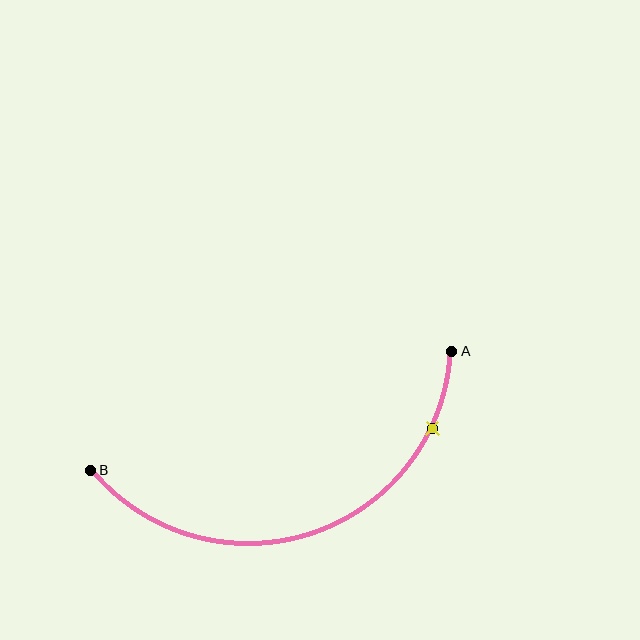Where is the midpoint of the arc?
The arc midpoint is the point on the curve farthest from the straight line joining A and B. It sits below that line.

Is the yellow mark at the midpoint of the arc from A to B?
No. The yellow mark lies on the arc but is closer to endpoint A. The arc midpoint would be at the point on the curve equidistant along the arc from both A and B.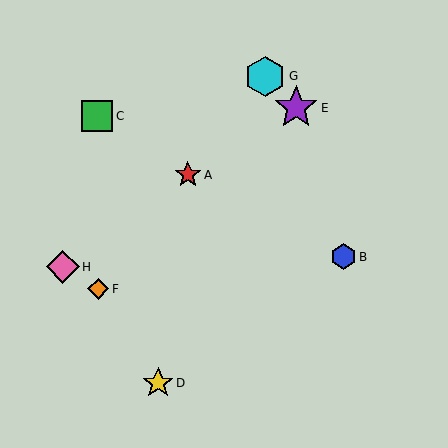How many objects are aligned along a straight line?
3 objects (A, F, G) are aligned along a straight line.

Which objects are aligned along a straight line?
Objects A, F, G are aligned along a straight line.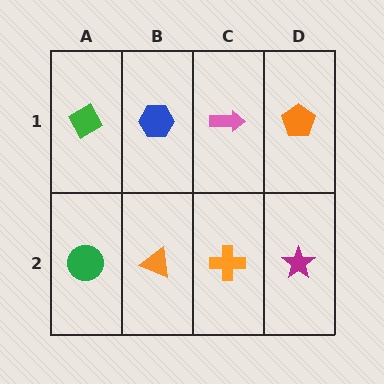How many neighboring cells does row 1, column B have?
3.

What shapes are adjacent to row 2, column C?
A pink arrow (row 1, column C), an orange triangle (row 2, column B), a magenta star (row 2, column D).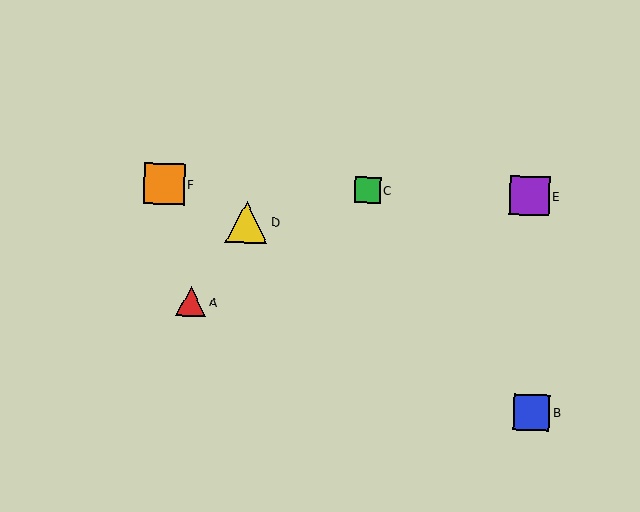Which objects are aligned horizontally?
Objects C, E, F are aligned horizontally.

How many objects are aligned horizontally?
3 objects (C, E, F) are aligned horizontally.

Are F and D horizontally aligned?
No, F is at y≈183 and D is at y≈222.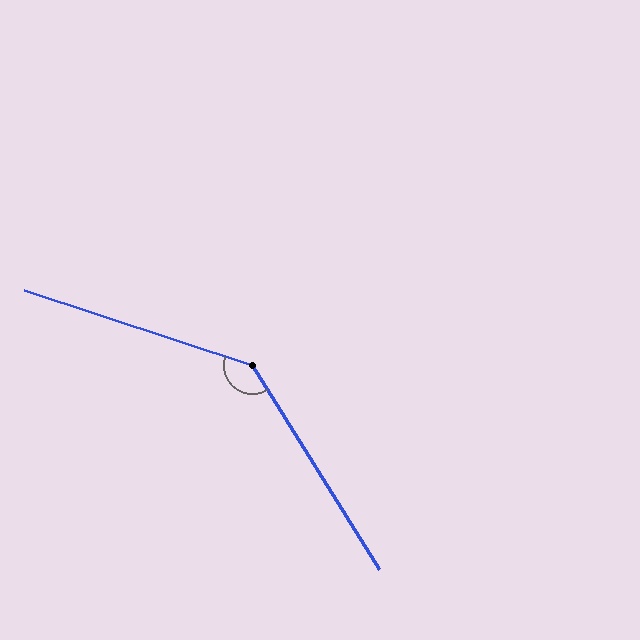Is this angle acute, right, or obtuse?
It is obtuse.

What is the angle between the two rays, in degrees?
Approximately 140 degrees.